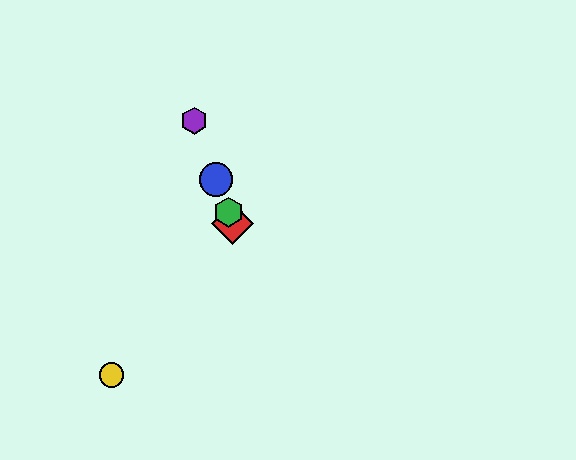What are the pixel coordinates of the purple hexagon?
The purple hexagon is at (194, 121).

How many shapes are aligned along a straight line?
4 shapes (the red diamond, the blue circle, the green hexagon, the purple hexagon) are aligned along a straight line.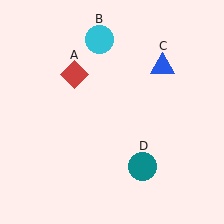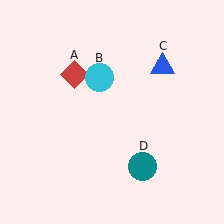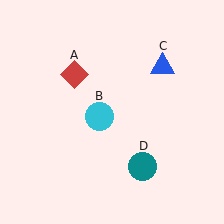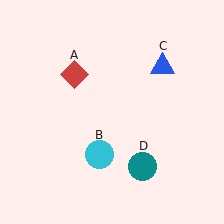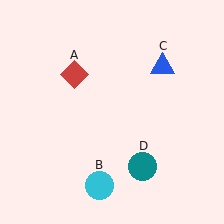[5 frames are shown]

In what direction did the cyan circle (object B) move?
The cyan circle (object B) moved down.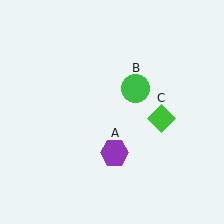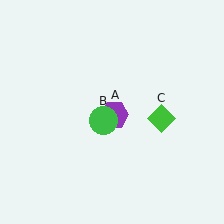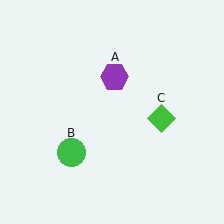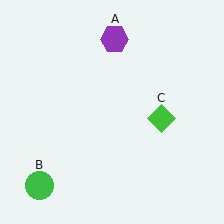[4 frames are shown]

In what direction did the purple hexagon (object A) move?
The purple hexagon (object A) moved up.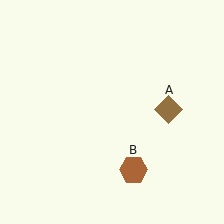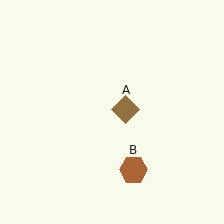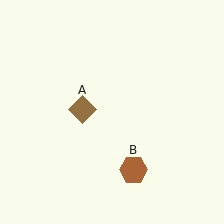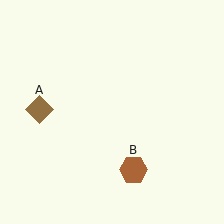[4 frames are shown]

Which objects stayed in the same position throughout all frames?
Brown hexagon (object B) remained stationary.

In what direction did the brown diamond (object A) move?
The brown diamond (object A) moved left.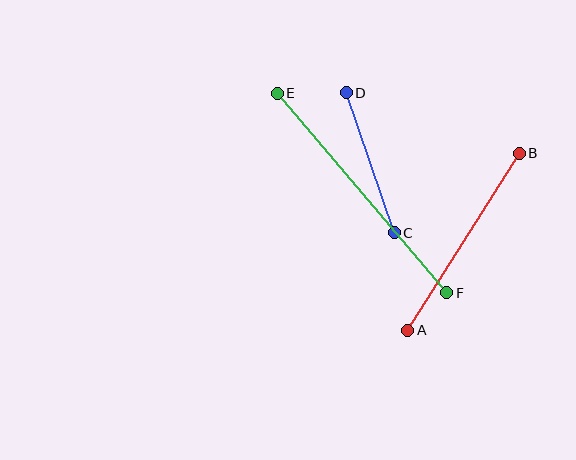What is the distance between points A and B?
The distance is approximately 209 pixels.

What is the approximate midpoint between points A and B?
The midpoint is at approximately (463, 242) pixels.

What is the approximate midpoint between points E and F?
The midpoint is at approximately (362, 193) pixels.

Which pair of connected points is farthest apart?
Points E and F are farthest apart.